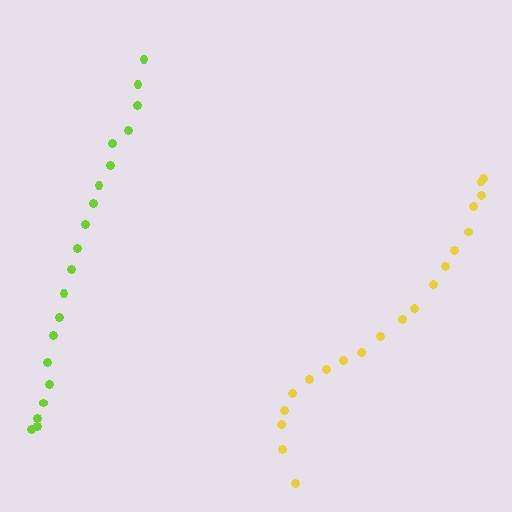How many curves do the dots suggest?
There are 2 distinct paths.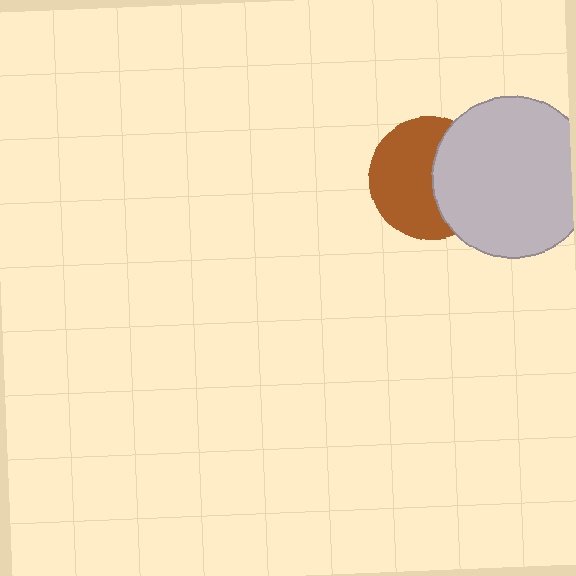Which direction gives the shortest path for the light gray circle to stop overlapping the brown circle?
Moving right gives the shortest separation.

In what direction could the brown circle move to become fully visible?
The brown circle could move left. That would shift it out from behind the light gray circle entirely.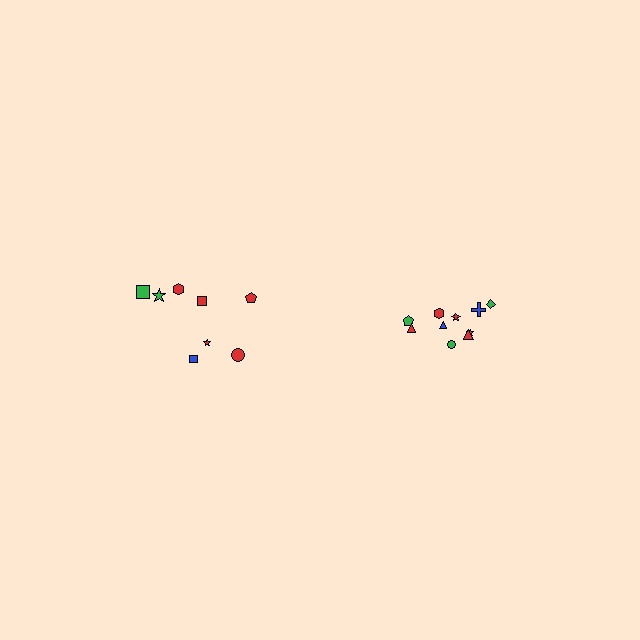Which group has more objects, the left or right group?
The right group.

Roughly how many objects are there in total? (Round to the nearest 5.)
Roughly 20 objects in total.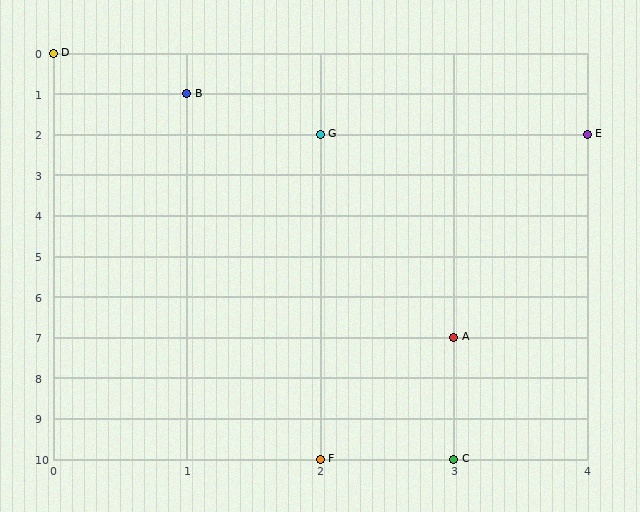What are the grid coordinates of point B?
Point B is at grid coordinates (1, 1).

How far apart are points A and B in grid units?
Points A and B are 2 columns and 6 rows apart (about 6.3 grid units diagonally).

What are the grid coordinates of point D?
Point D is at grid coordinates (0, 0).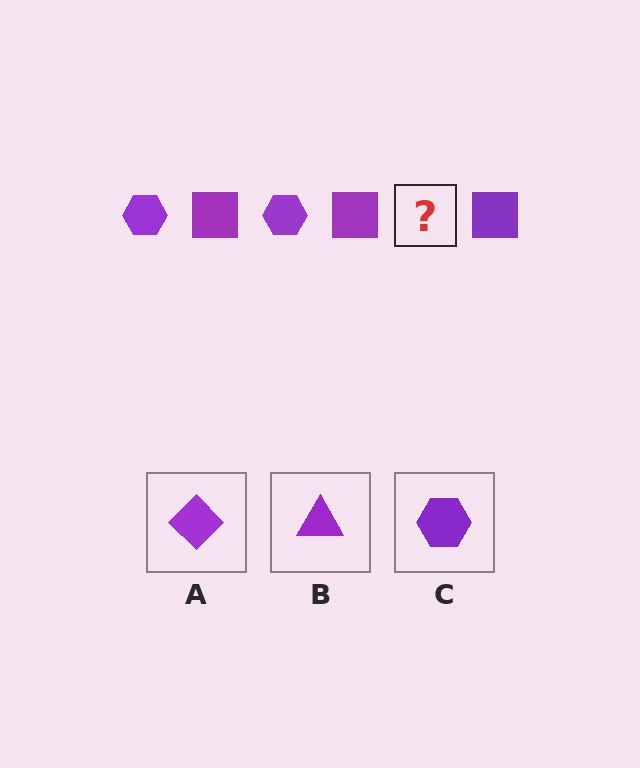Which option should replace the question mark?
Option C.